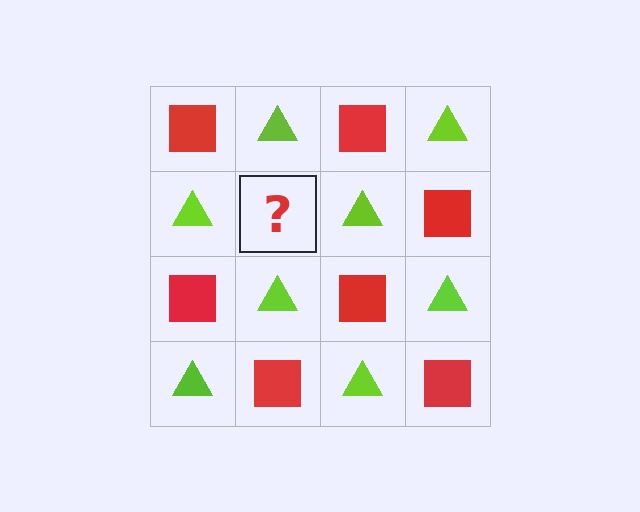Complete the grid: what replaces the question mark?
The question mark should be replaced with a red square.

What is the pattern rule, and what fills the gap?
The rule is that it alternates red square and lime triangle in a checkerboard pattern. The gap should be filled with a red square.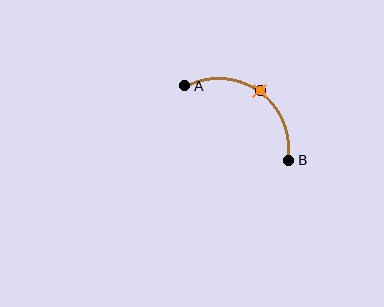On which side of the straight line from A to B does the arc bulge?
The arc bulges above and to the right of the straight line connecting A and B.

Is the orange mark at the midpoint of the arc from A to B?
Yes. The orange mark lies on the arc at equal arc-length from both A and B — it is the arc midpoint.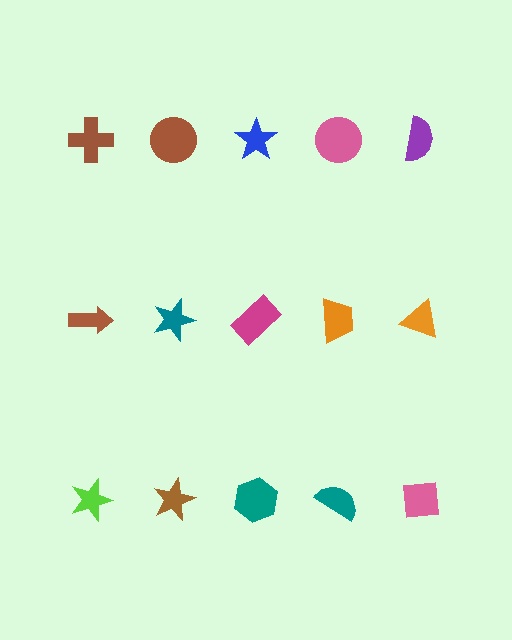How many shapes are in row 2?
5 shapes.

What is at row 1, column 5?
A purple semicircle.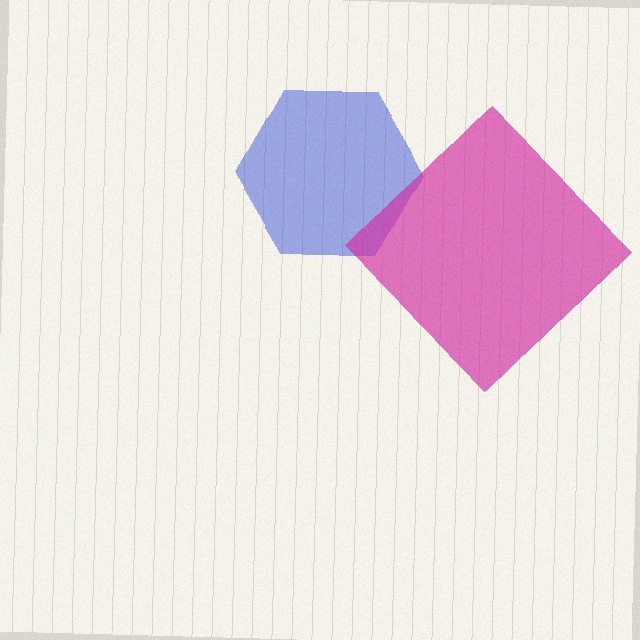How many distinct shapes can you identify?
There are 2 distinct shapes: a blue hexagon, a magenta diamond.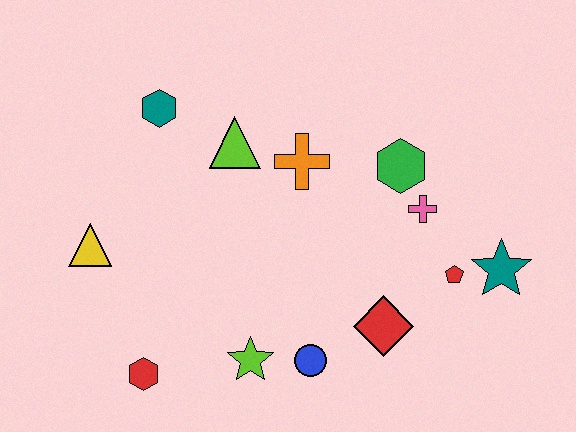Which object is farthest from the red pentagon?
The yellow triangle is farthest from the red pentagon.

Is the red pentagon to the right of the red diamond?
Yes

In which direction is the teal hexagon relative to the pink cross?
The teal hexagon is to the left of the pink cross.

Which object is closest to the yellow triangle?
The red hexagon is closest to the yellow triangle.